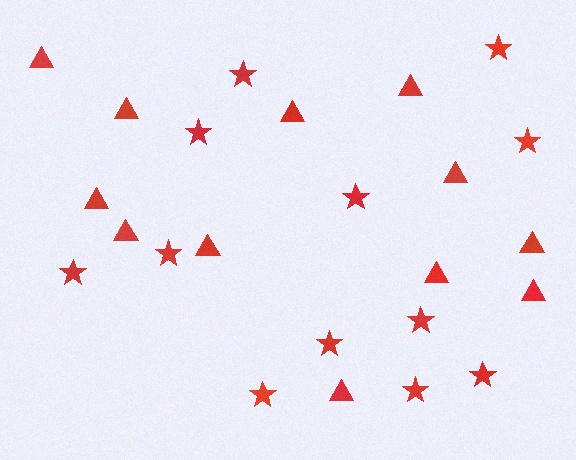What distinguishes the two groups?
There are 2 groups: one group of triangles (12) and one group of stars (12).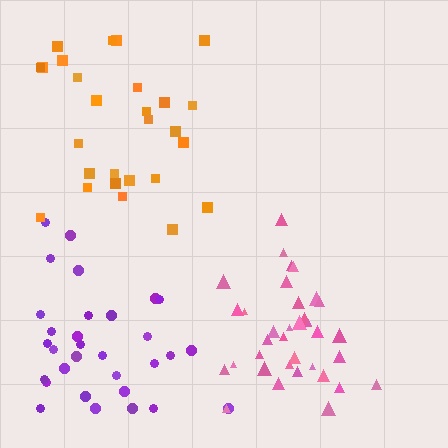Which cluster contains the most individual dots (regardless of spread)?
Pink (35).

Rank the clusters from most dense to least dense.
pink, purple, orange.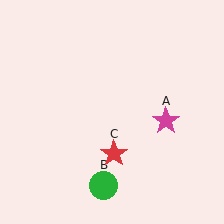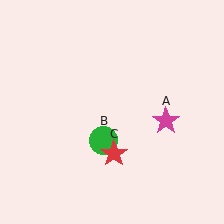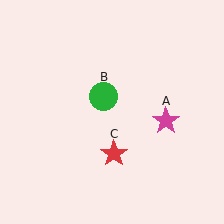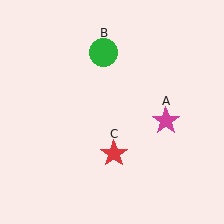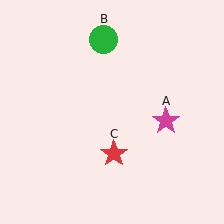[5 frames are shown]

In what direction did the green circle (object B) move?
The green circle (object B) moved up.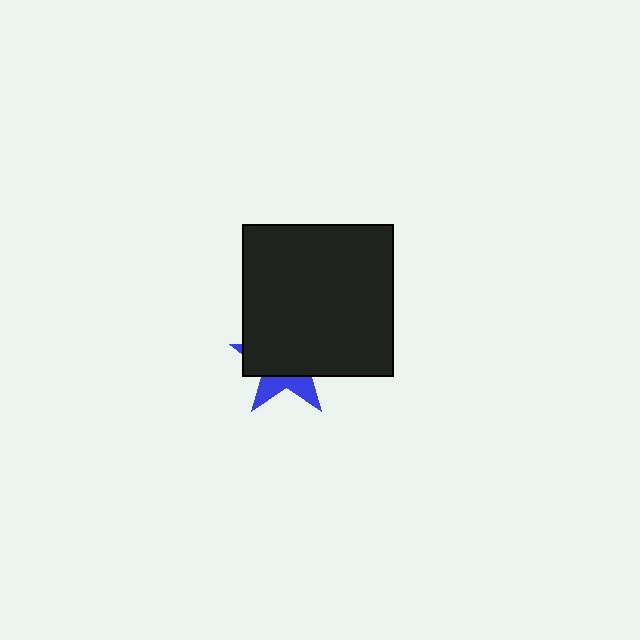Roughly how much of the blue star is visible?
A small part of it is visible (roughly 30%).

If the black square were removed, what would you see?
You would see the complete blue star.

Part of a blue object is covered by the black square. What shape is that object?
It is a star.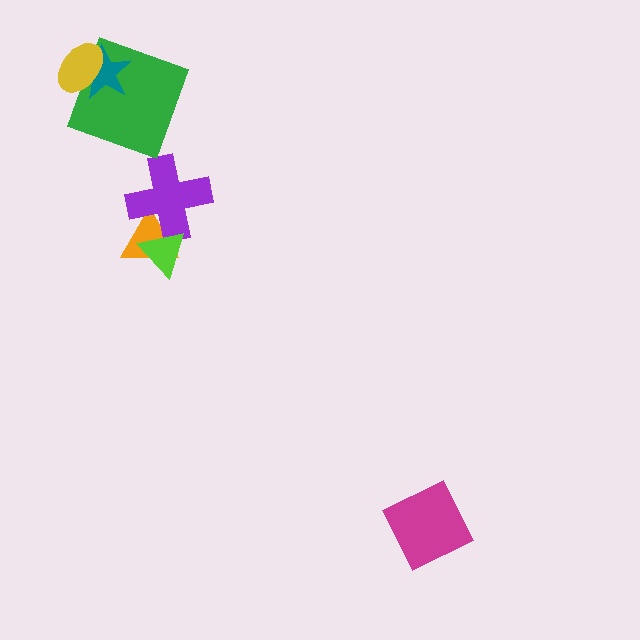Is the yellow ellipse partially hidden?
No, no other shape covers it.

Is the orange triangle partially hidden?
Yes, it is partially covered by another shape.